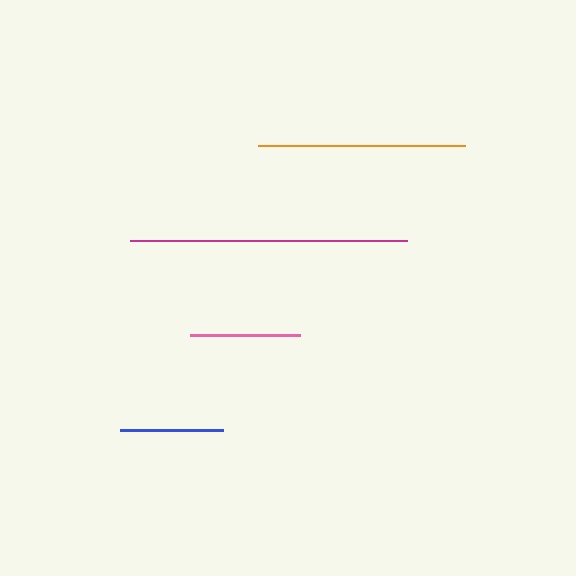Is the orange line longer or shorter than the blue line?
The orange line is longer than the blue line.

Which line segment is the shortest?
The blue line is the shortest at approximately 103 pixels.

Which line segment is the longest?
The magenta line is the longest at approximately 277 pixels.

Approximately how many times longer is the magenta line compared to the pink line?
The magenta line is approximately 2.5 times the length of the pink line.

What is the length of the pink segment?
The pink segment is approximately 110 pixels long.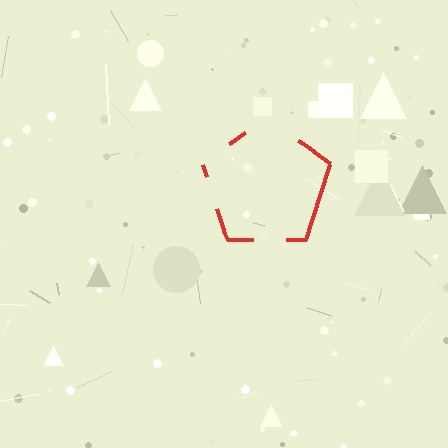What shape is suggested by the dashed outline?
The dashed outline suggests a pentagon.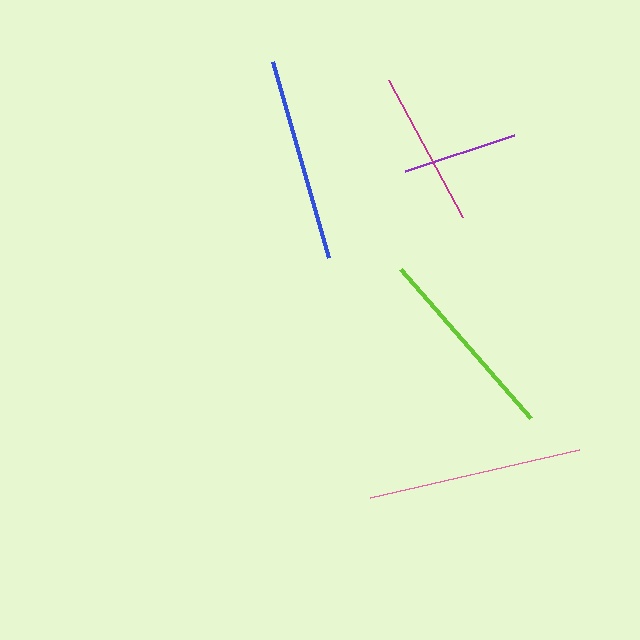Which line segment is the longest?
The pink line is the longest at approximately 215 pixels.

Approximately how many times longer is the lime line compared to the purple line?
The lime line is approximately 1.7 times the length of the purple line.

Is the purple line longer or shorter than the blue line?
The blue line is longer than the purple line.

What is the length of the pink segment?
The pink segment is approximately 215 pixels long.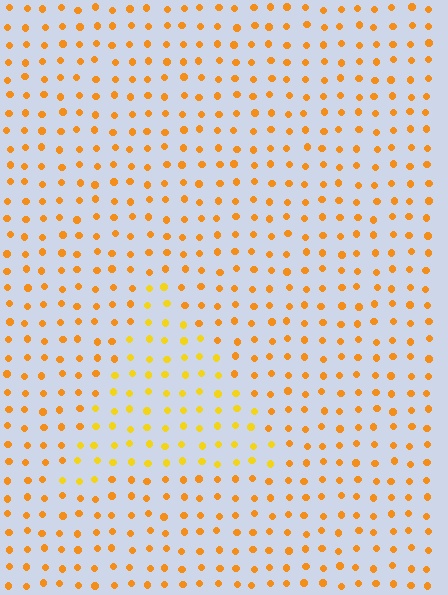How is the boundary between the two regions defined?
The boundary is defined purely by a slight shift in hue (about 20 degrees). Spacing, size, and orientation are identical on both sides.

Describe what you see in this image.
The image is filled with small orange elements in a uniform arrangement. A triangle-shaped region is visible where the elements are tinted to a slightly different hue, forming a subtle color boundary.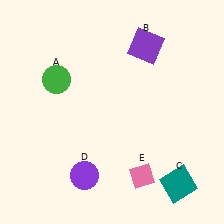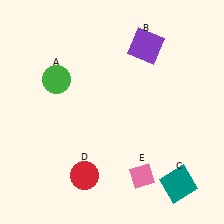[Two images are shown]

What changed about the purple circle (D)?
In Image 1, D is purple. In Image 2, it changed to red.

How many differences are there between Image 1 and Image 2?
There is 1 difference between the two images.